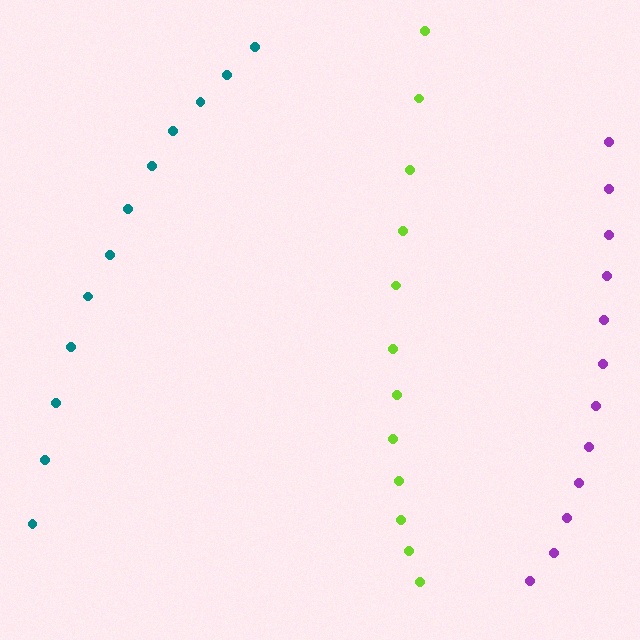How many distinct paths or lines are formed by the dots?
There are 3 distinct paths.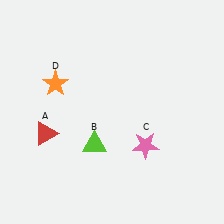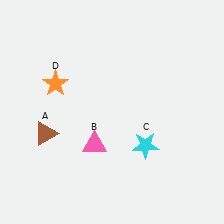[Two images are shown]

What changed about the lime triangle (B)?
In Image 1, B is lime. In Image 2, it changed to pink.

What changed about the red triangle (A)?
In Image 1, A is red. In Image 2, it changed to brown.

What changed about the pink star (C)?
In Image 1, C is pink. In Image 2, it changed to cyan.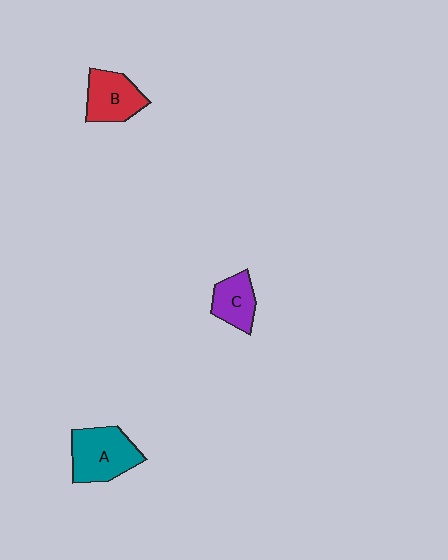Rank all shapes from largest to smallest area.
From largest to smallest: A (teal), B (red), C (purple).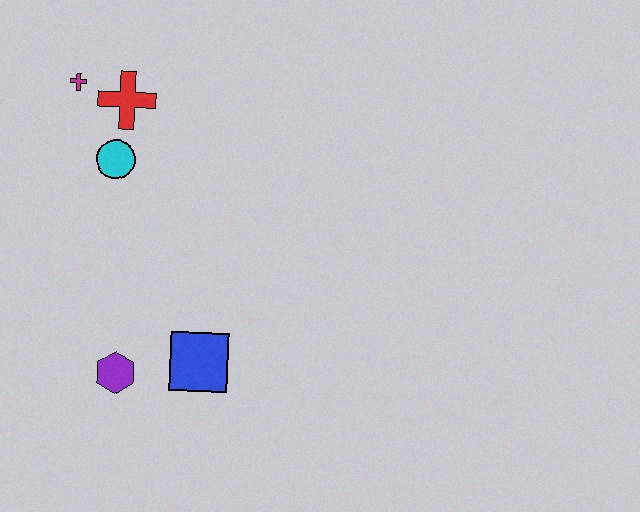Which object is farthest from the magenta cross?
The blue square is farthest from the magenta cross.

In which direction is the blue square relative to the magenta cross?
The blue square is below the magenta cross.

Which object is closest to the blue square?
The purple hexagon is closest to the blue square.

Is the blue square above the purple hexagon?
Yes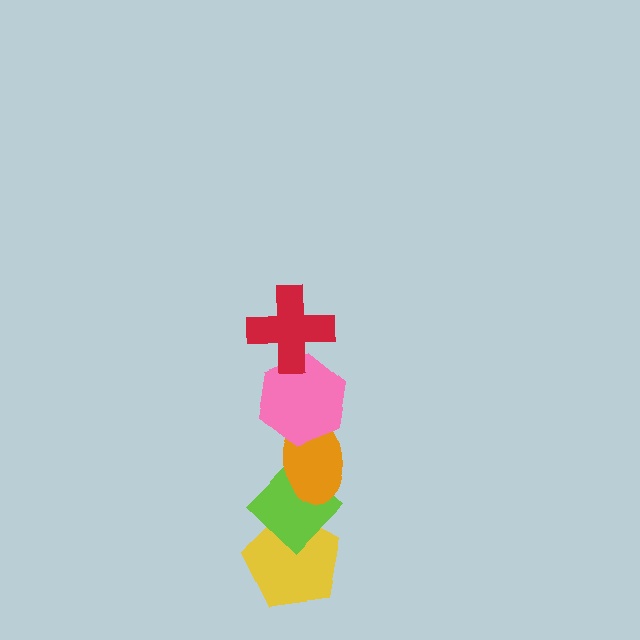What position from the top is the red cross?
The red cross is 1st from the top.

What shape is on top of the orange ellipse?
The pink hexagon is on top of the orange ellipse.